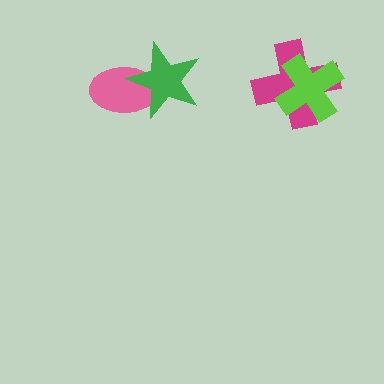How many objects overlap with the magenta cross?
1 object overlaps with the magenta cross.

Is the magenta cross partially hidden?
Yes, it is partially covered by another shape.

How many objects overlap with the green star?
1 object overlaps with the green star.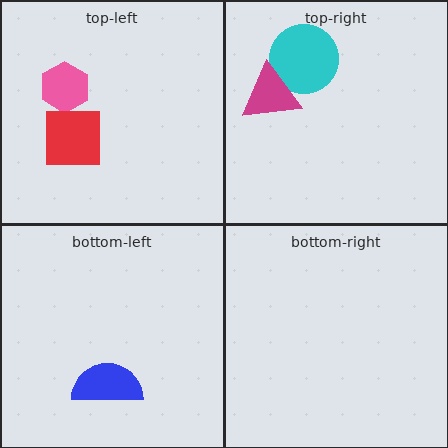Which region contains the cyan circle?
The top-right region.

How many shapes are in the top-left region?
2.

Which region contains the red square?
The top-left region.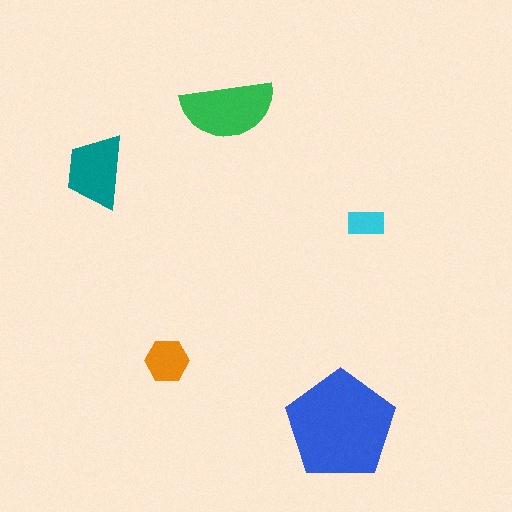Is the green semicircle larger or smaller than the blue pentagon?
Smaller.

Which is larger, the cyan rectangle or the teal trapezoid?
The teal trapezoid.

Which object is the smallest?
The cyan rectangle.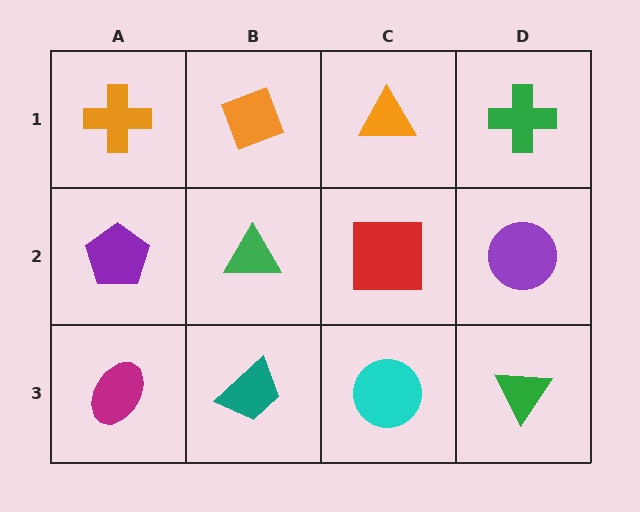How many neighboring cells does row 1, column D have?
2.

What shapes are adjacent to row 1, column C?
A red square (row 2, column C), an orange diamond (row 1, column B), a green cross (row 1, column D).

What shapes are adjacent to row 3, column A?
A purple pentagon (row 2, column A), a teal trapezoid (row 3, column B).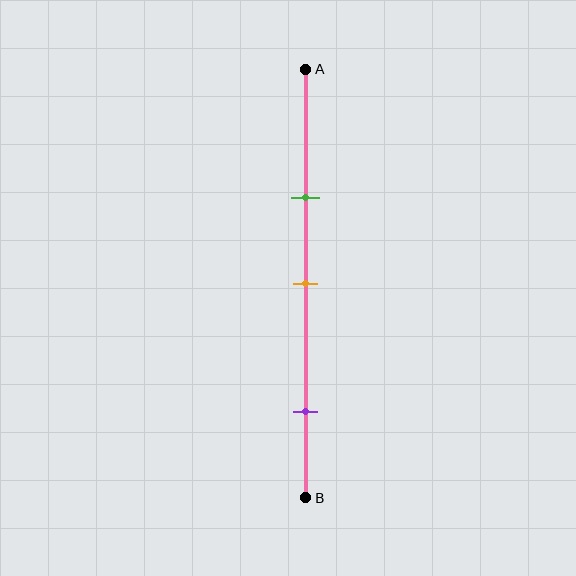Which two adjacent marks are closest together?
The green and orange marks are the closest adjacent pair.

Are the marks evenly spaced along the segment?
No, the marks are not evenly spaced.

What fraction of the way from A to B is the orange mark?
The orange mark is approximately 50% (0.5) of the way from A to B.